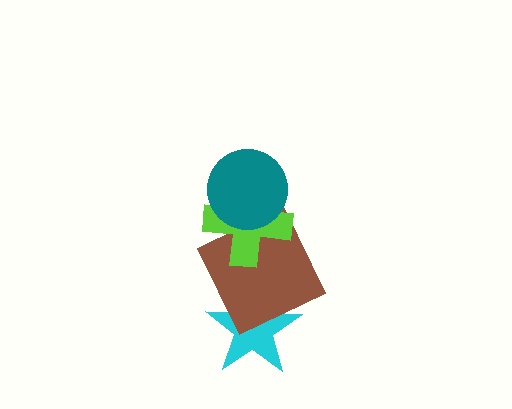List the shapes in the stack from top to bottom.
From top to bottom: the teal circle, the lime cross, the brown square, the cyan star.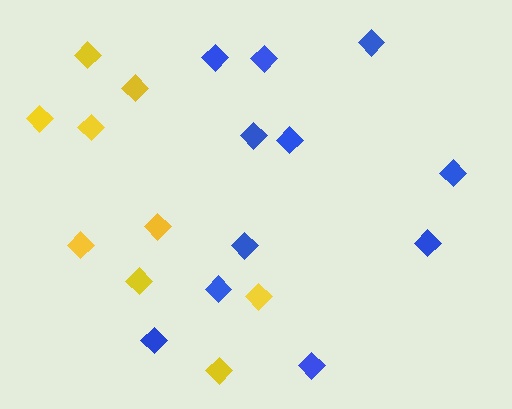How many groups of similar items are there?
There are 2 groups: one group of blue diamonds (11) and one group of yellow diamonds (9).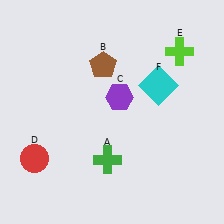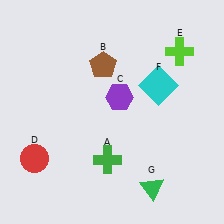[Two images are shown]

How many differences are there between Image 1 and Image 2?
There is 1 difference between the two images.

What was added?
A green triangle (G) was added in Image 2.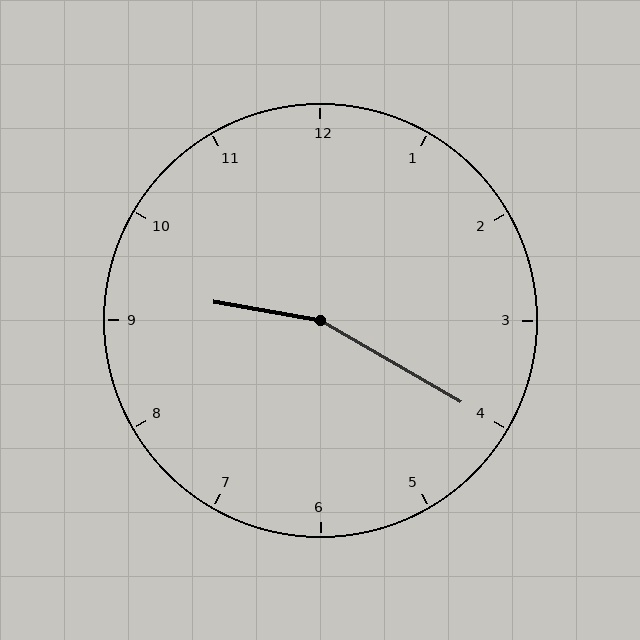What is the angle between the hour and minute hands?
Approximately 160 degrees.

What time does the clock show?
9:20.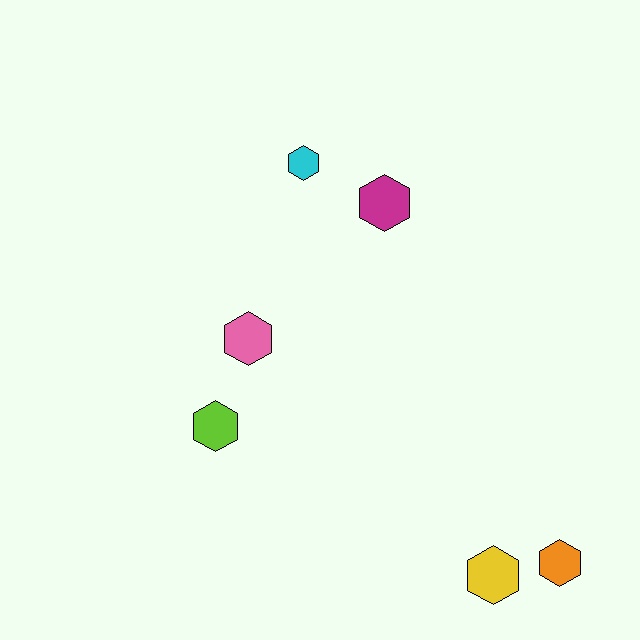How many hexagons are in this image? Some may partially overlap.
There are 6 hexagons.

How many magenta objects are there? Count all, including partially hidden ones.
There is 1 magenta object.